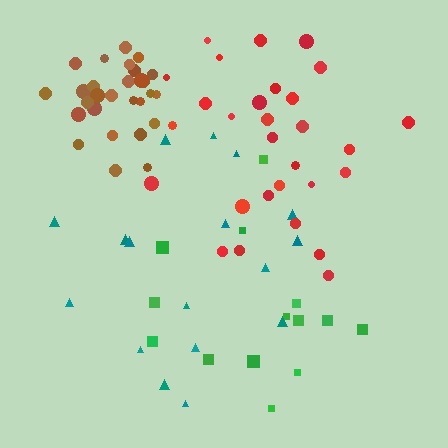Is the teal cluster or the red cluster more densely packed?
Red.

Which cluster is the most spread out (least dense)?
Teal.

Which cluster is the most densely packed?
Brown.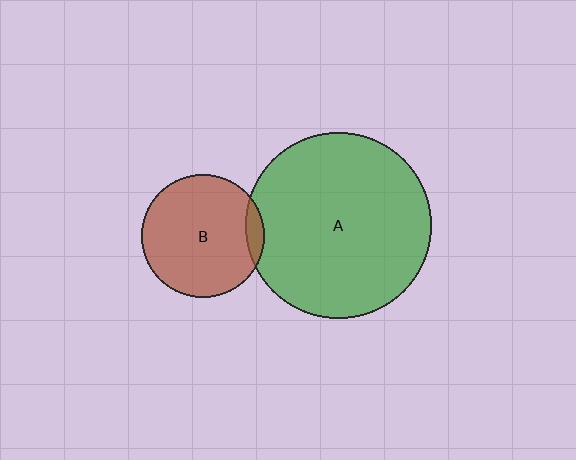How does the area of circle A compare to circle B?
Approximately 2.3 times.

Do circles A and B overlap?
Yes.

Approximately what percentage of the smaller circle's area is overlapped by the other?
Approximately 5%.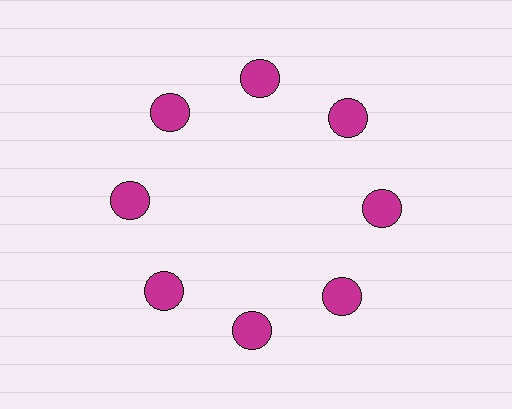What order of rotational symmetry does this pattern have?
This pattern has 8-fold rotational symmetry.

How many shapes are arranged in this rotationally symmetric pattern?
There are 8 shapes, arranged in 8 groups of 1.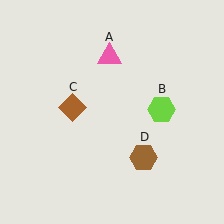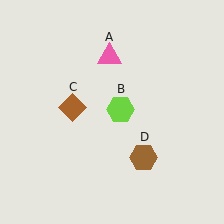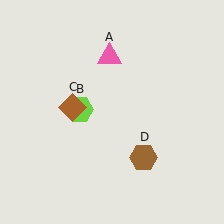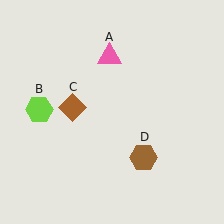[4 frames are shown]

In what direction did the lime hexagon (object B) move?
The lime hexagon (object B) moved left.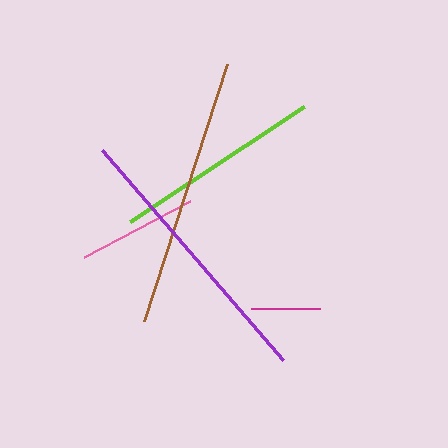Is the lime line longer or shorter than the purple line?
The purple line is longer than the lime line.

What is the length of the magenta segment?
The magenta segment is approximately 68 pixels long.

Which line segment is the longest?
The purple line is the longest at approximately 277 pixels.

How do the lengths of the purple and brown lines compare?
The purple and brown lines are approximately the same length.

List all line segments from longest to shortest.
From longest to shortest: purple, brown, lime, pink, magenta.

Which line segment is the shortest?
The magenta line is the shortest at approximately 68 pixels.